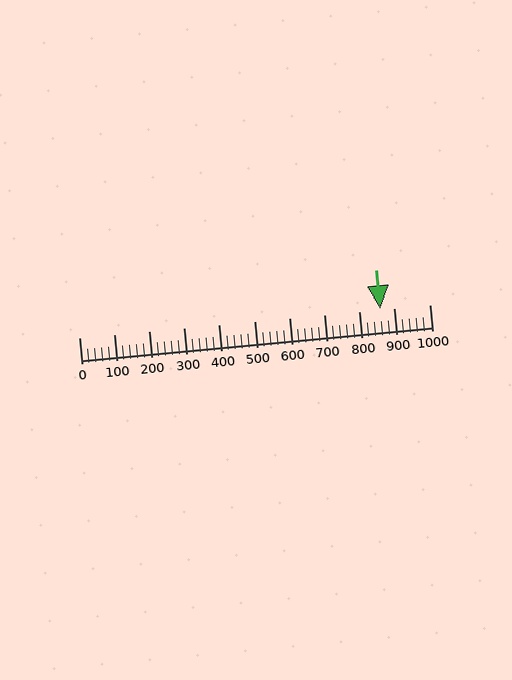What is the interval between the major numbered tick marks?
The major tick marks are spaced 100 units apart.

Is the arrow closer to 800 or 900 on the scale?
The arrow is closer to 900.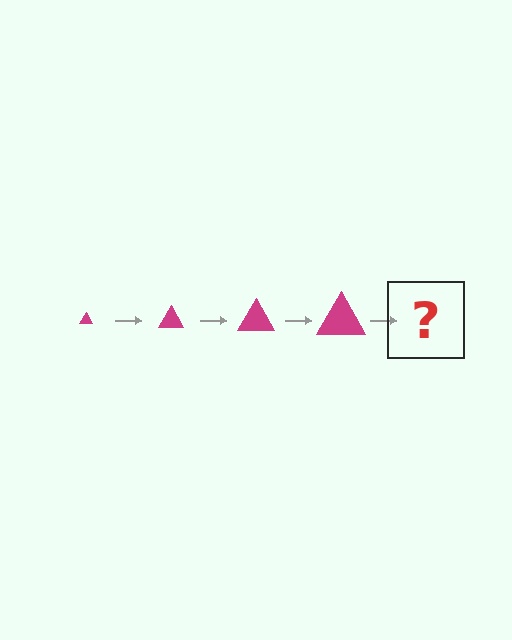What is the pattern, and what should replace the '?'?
The pattern is that the triangle gets progressively larger each step. The '?' should be a magenta triangle, larger than the previous one.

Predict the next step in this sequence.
The next step is a magenta triangle, larger than the previous one.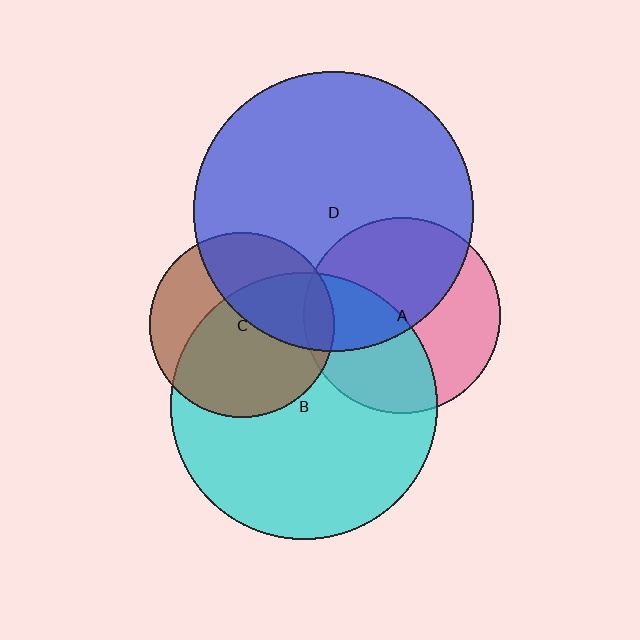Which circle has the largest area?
Circle D (blue).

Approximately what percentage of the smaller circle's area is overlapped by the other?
Approximately 10%.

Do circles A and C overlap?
Yes.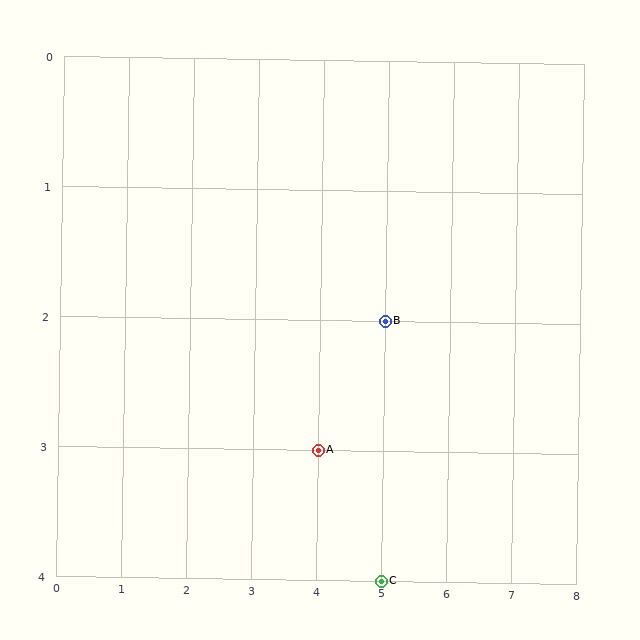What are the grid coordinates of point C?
Point C is at grid coordinates (5, 4).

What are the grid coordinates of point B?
Point B is at grid coordinates (5, 2).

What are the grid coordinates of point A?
Point A is at grid coordinates (4, 3).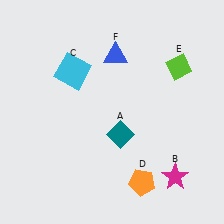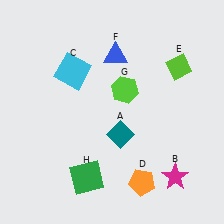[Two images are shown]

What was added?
A lime hexagon (G), a green square (H) were added in Image 2.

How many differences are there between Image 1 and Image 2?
There are 2 differences between the two images.